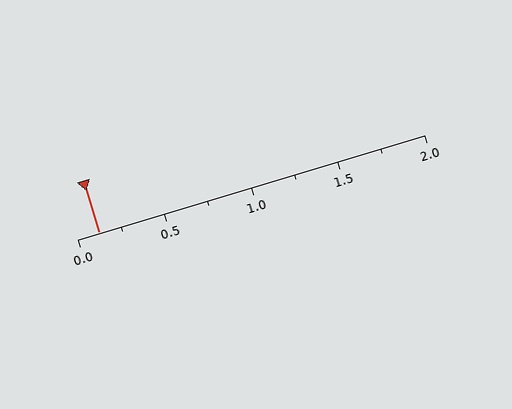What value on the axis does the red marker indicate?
The marker indicates approximately 0.12.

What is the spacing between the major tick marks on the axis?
The major ticks are spaced 0.5 apart.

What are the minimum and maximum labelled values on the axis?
The axis runs from 0.0 to 2.0.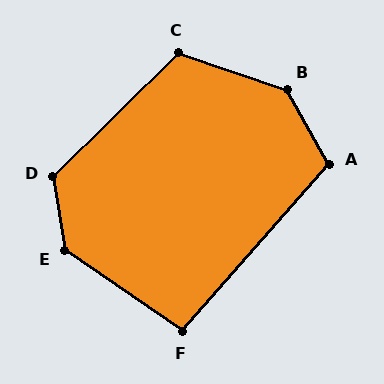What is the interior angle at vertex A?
Approximately 110 degrees (obtuse).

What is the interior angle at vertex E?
Approximately 134 degrees (obtuse).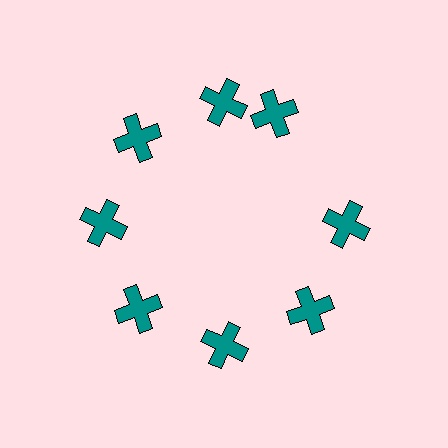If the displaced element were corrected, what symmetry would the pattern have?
It would have 8-fold rotational symmetry — the pattern would map onto itself every 45 degrees.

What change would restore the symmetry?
The symmetry would be restored by rotating it back into even spacing with its neighbors so that all 8 crosses sit at equal angles and equal distance from the center.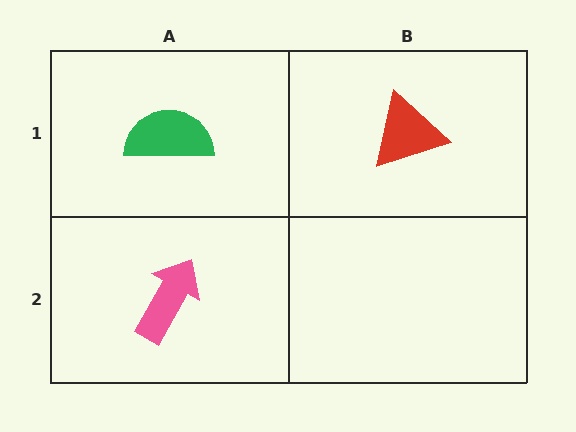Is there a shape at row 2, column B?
No, that cell is empty.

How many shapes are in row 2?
1 shape.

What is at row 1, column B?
A red triangle.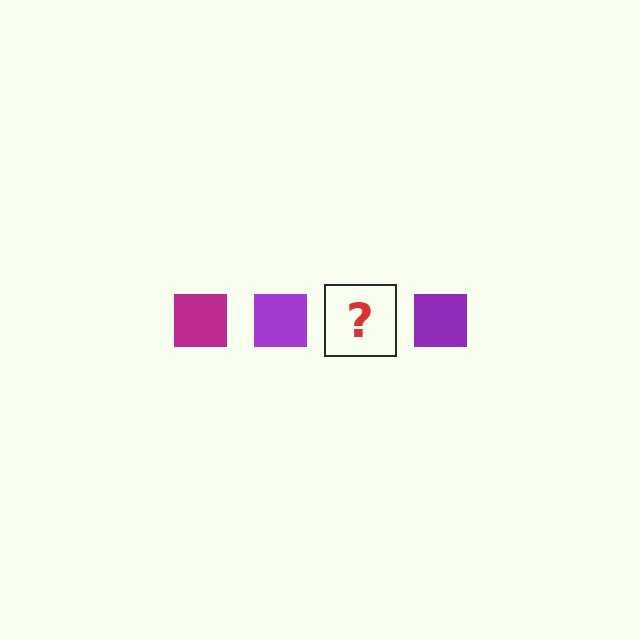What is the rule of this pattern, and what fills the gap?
The rule is that the pattern cycles through magenta, purple squares. The gap should be filled with a magenta square.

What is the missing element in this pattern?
The missing element is a magenta square.